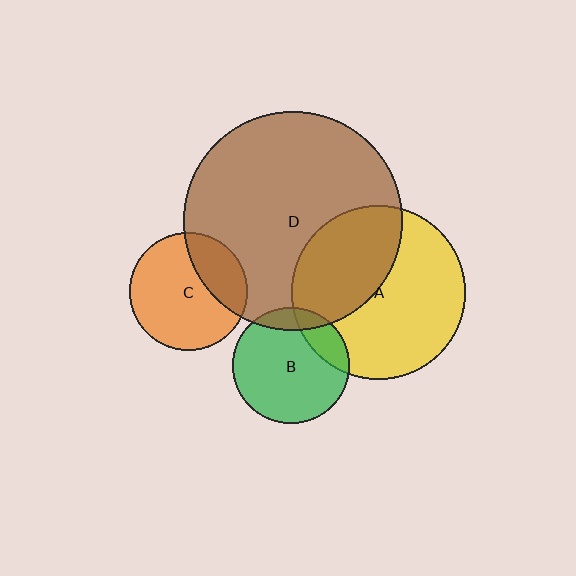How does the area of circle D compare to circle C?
Approximately 3.5 times.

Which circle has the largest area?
Circle D (brown).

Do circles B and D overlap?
Yes.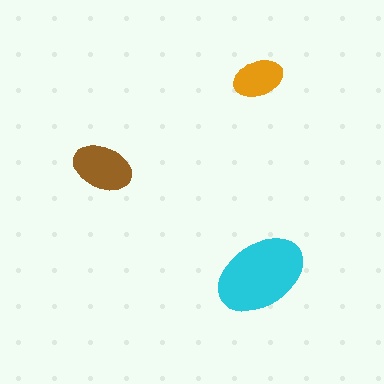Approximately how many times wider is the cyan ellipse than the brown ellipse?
About 1.5 times wider.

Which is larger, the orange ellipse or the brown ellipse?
The brown one.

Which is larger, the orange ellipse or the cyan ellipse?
The cyan one.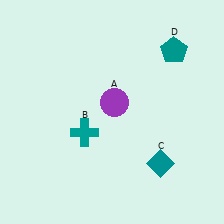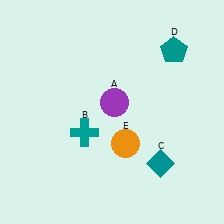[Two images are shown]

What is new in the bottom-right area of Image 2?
An orange circle (E) was added in the bottom-right area of Image 2.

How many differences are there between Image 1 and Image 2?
There is 1 difference between the two images.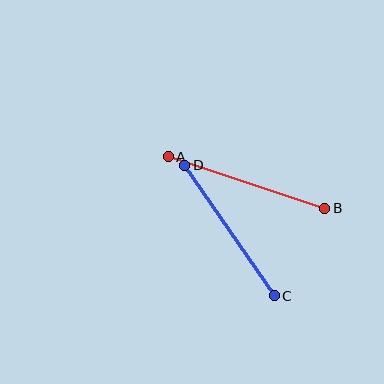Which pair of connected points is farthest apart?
Points A and B are farthest apart.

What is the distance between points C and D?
The distance is approximately 158 pixels.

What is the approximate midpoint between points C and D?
The midpoint is at approximately (229, 230) pixels.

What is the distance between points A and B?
The distance is approximately 165 pixels.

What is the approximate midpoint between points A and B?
The midpoint is at approximately (247, 182) pixels.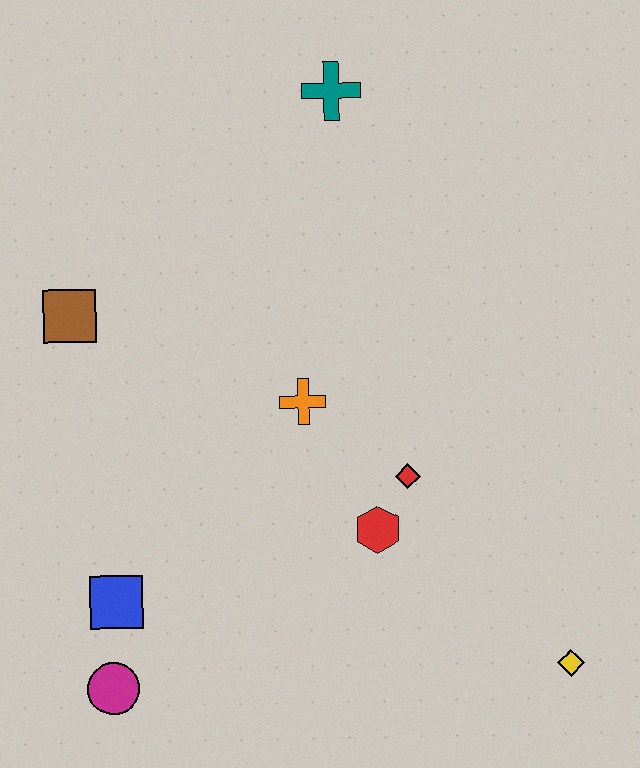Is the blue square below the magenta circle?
No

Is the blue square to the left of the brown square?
No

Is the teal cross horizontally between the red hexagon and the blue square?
Yes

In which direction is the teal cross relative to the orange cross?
The teal cross is above the orange cross.